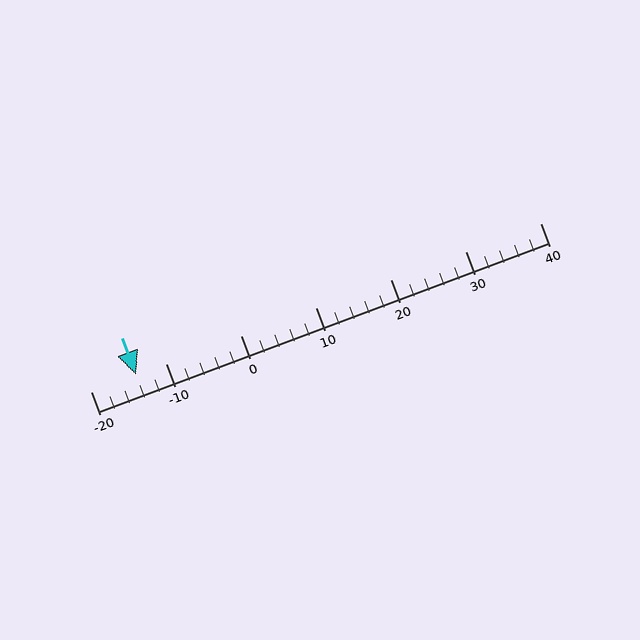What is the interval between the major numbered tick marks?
The major tick marks are spaced 10 units apart.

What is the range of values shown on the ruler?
The ruler shows values from -20 to 40.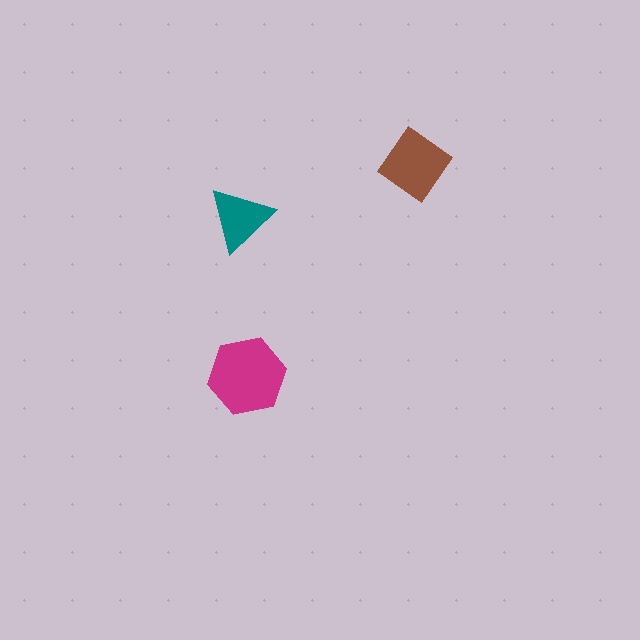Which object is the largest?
The magenta hexagon.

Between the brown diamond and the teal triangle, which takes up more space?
The brown diamond.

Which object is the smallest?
The teal triangle.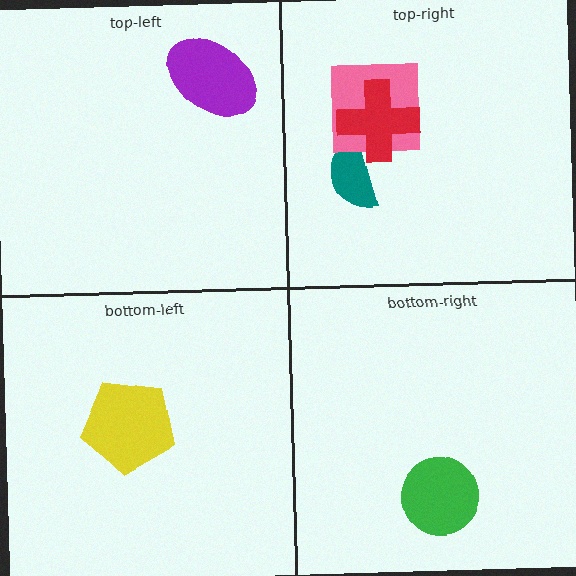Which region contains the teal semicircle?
The top-right region.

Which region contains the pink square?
The top-right region.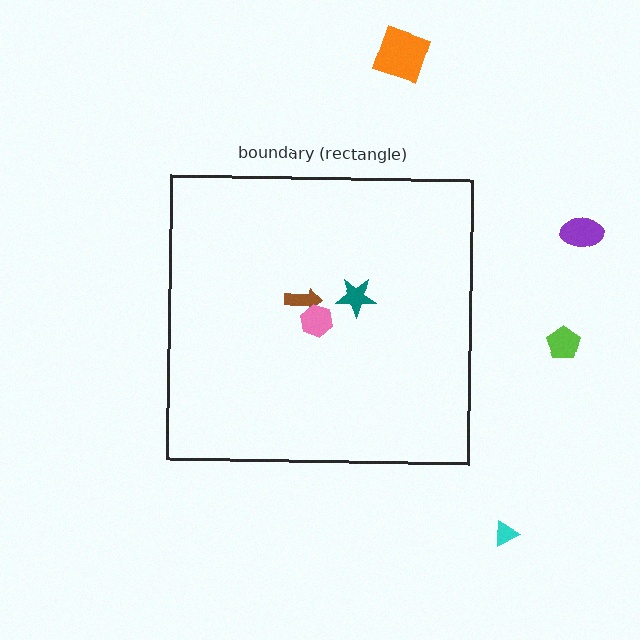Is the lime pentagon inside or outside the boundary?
Outside.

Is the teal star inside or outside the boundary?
Inside.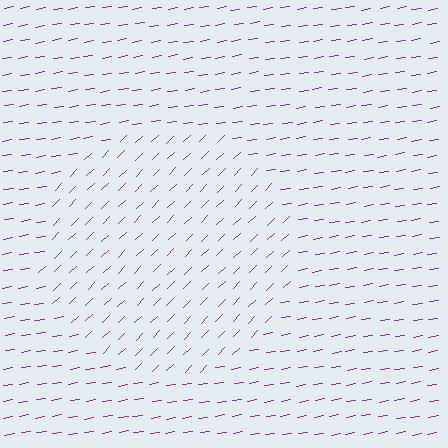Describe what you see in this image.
The image is filled with small purple line segments. A circle region in the image has lines oriented differently from the surrounding lines, creating a visible texture boundary.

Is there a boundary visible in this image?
Yes, there is a texture boundary formed by a change in line orientation.